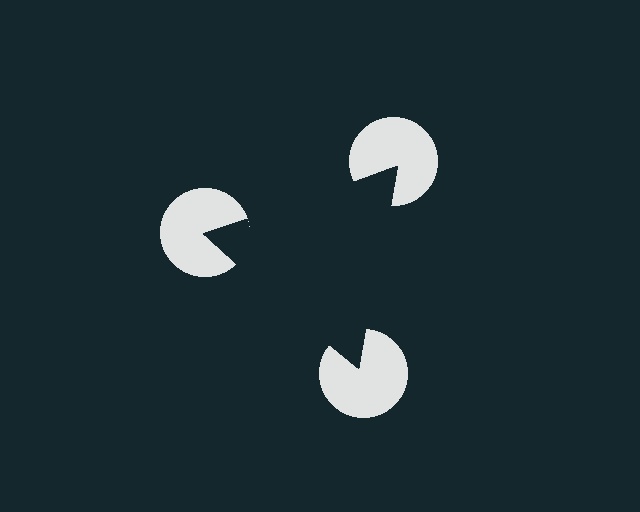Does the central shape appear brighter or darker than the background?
It typically appears slightly darker than the background, even though no actual brightness change is drawn.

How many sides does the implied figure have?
3 sides.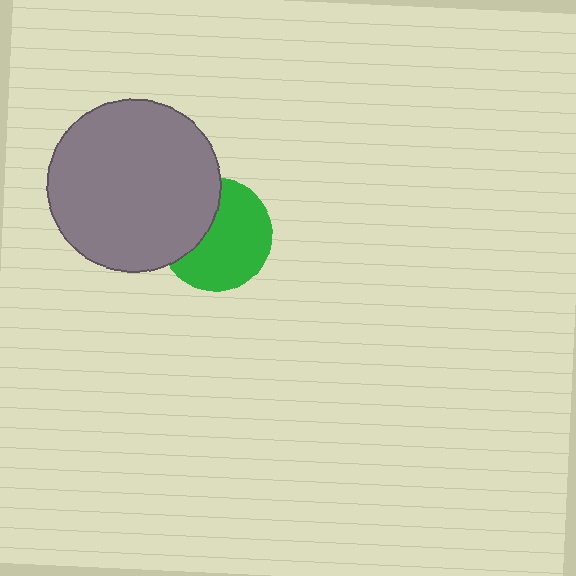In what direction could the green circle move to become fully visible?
The green circle could move right. That would shift it out from behind the gray circle entirely.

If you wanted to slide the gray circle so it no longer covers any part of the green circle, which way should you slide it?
Slide it left — that is the most direct way to separate the two shapes.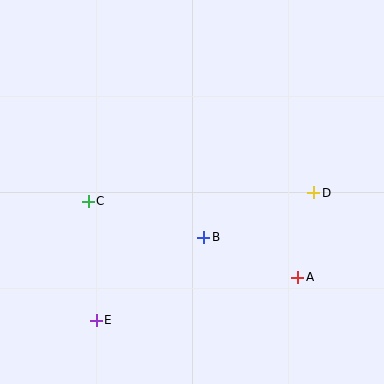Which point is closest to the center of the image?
Point B at (204, 237) is closest to the center.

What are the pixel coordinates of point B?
Point B is at (204, 237).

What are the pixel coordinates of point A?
Point A is at (298, 278).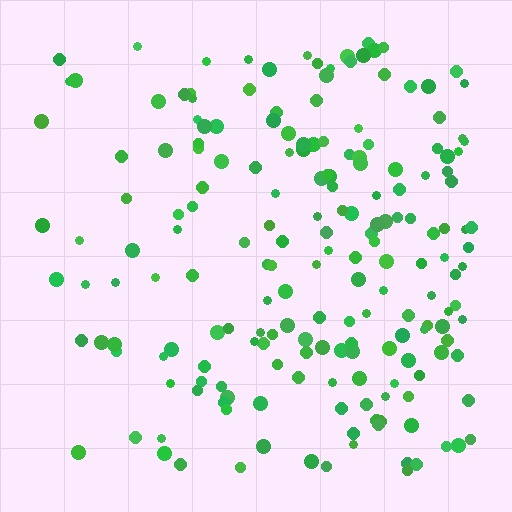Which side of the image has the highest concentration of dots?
The right.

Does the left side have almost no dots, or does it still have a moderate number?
Still a moderate number, just noticeably fewer than the right.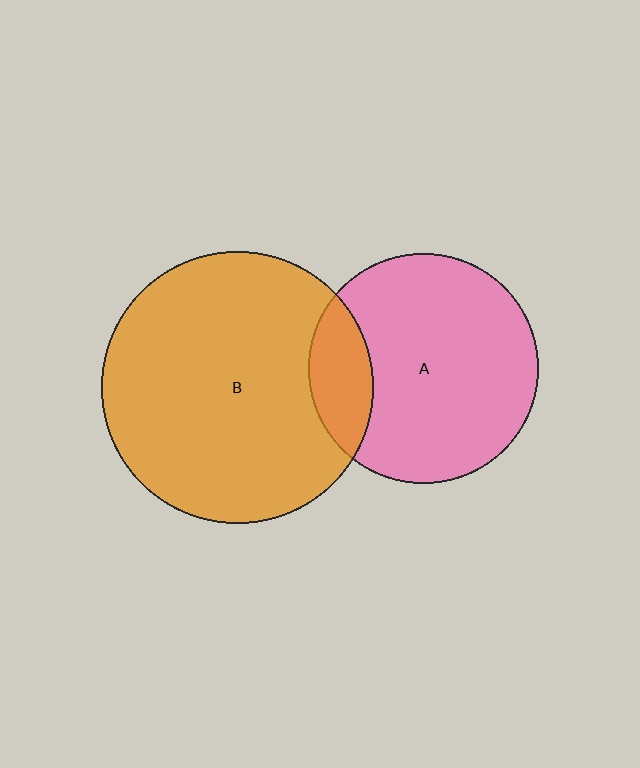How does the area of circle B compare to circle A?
Approximately 1.4 times.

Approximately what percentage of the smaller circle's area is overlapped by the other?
Approximately 20%.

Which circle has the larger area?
Circle B (orange).